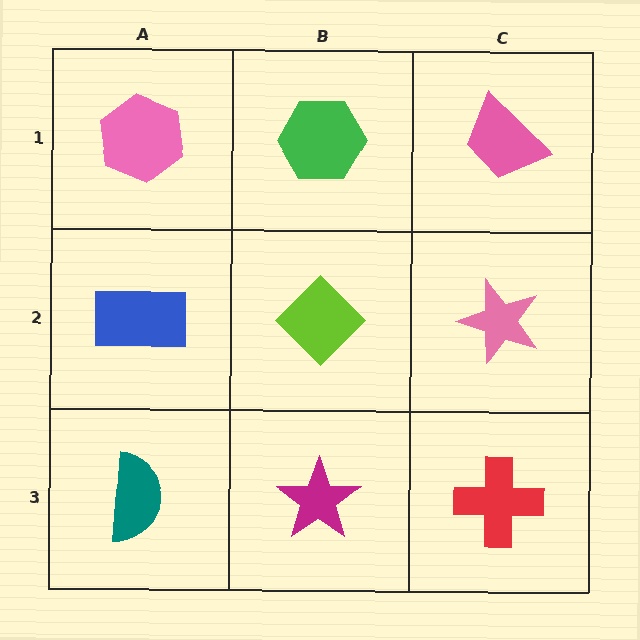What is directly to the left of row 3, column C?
A magenta star.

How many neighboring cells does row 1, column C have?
2.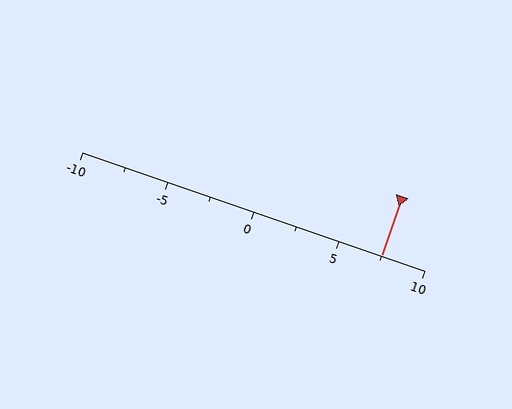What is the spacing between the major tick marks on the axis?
The major ticks are spaced 5 apart.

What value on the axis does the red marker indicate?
The marker indicates approximately 7.5.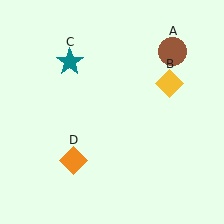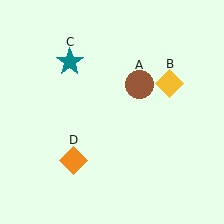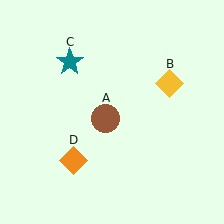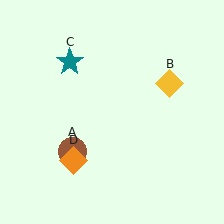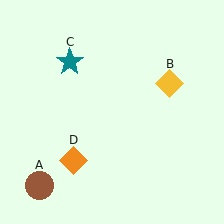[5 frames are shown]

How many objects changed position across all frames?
1 object changed position: brown circle (object A).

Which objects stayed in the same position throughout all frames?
Yellow diamond (object B) and teal star (object C) and orange diamond (object D) remained stationary.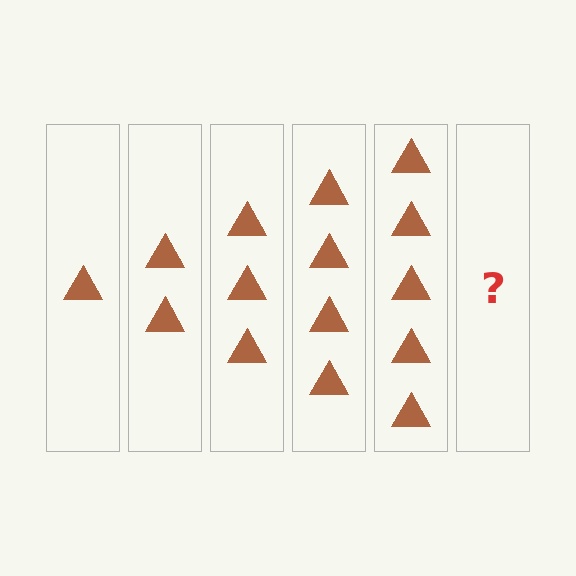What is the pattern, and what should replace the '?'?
The pattern is that each step adds one more triangle. The '?' should be 6 triangles.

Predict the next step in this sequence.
The next step is 6 triangles.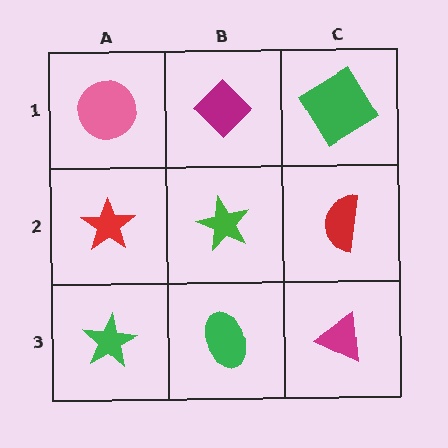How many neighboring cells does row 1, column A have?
2.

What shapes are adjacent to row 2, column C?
A green diamond (row 1, column C), a magenta triangle (row 3, column C), a green star (row 2, column B).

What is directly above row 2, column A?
A pink circle.